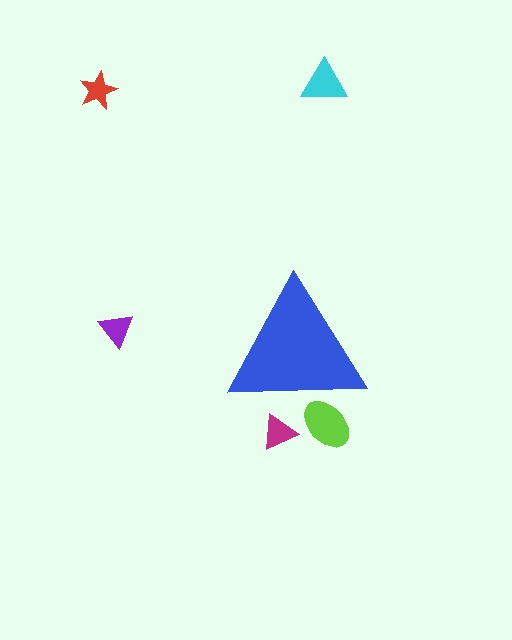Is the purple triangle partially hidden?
No, the purple triangle is fully visible.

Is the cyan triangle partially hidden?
No, the cyan triangle is fully visible.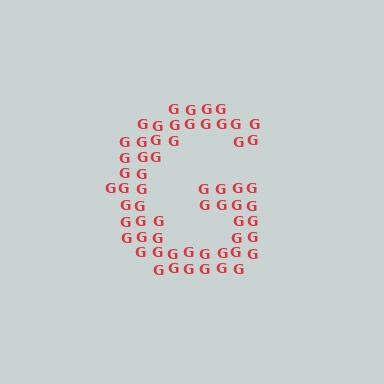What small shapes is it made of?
It is made of small letter G's.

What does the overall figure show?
The overall figure shows the letter G.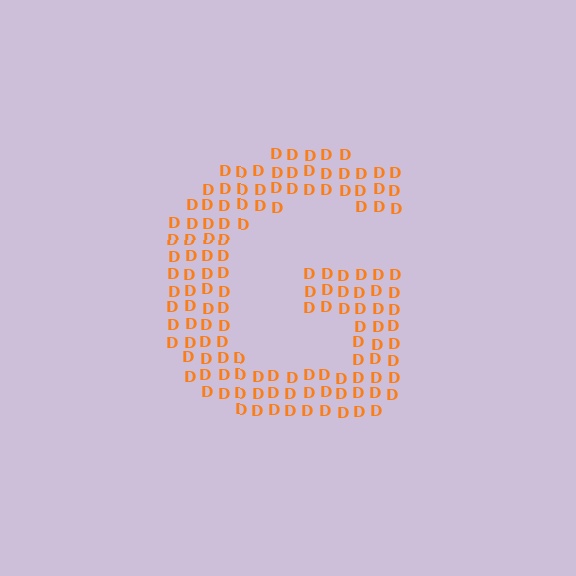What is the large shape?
The large shape is the letter G.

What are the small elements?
The small elements are letter D's.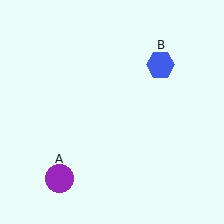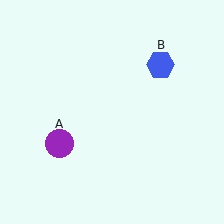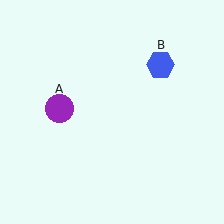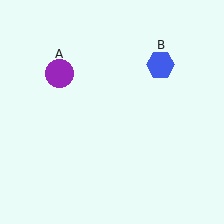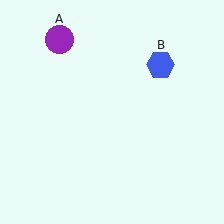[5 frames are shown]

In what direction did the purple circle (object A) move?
The purple circle (object A) moved up.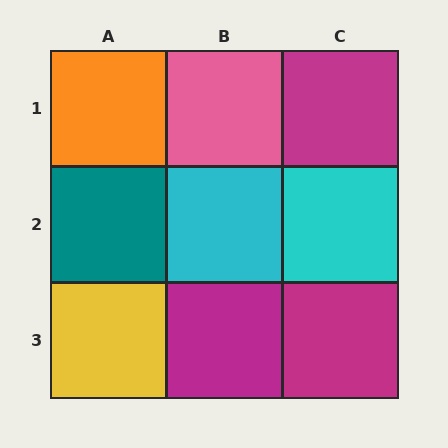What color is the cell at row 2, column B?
Cyan.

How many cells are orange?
1 cell is orange.